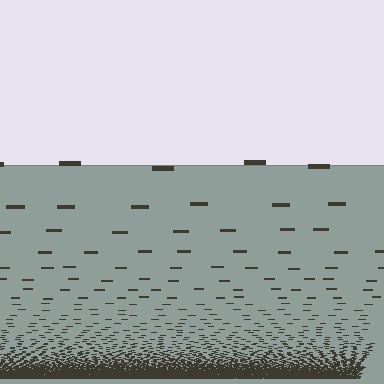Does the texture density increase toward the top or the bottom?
Density increases toward the bottom.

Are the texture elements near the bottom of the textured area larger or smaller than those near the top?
Smaller. The gradient is inverted — elements near the bottom are smaller and denser.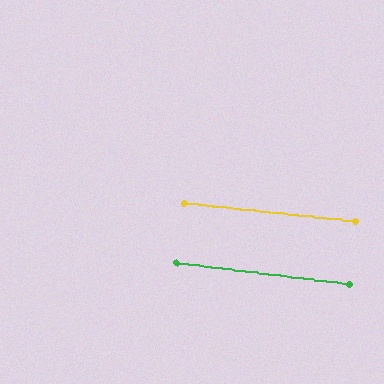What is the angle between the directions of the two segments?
Approximately 1 degree.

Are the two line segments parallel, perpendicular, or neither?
Parallel — their directions differ by only 1.1°.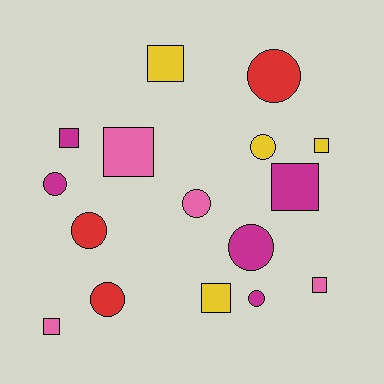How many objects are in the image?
There are 16 objects.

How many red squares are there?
There are no red squares.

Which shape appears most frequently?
Square, with 8 objects.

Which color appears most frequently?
Magenta, with 5 objects.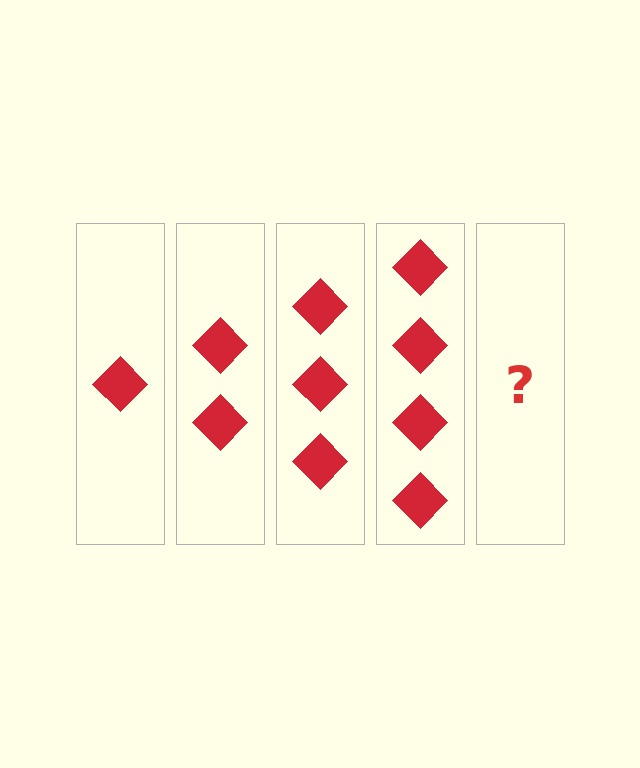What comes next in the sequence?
The next element should be 5 diamonds.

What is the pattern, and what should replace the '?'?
The pattern is that each step adds one more diamond. The '?' should be 5 diamonds.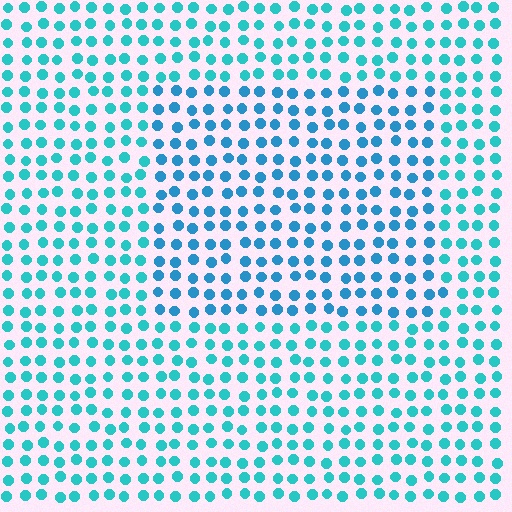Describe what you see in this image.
The image is filled with small cyan elements in a uniform arrangement. A rectangle-shaped region is visible where the elements are tinted to a slightly different hue, forming a subtle color boundary.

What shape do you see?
I see a rectangle.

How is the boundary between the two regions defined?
The boundary is defined purely by a slight shift in hue (about 22 degrees). Spacing, size, and orientation are identical on both sides.